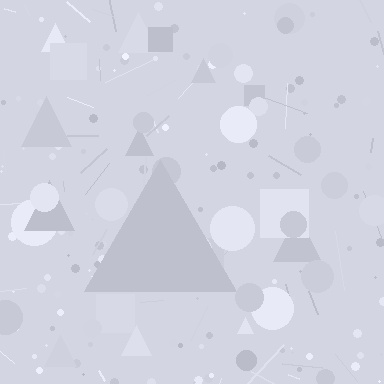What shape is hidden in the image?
A triangle is hidden in the image.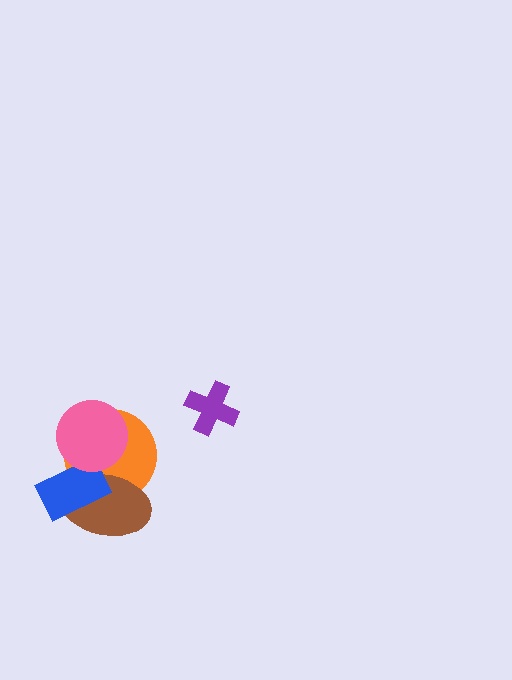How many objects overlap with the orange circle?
3 objects overlap with the orange circle.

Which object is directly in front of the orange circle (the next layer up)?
The brown ellipse is directly in front of the orange circle.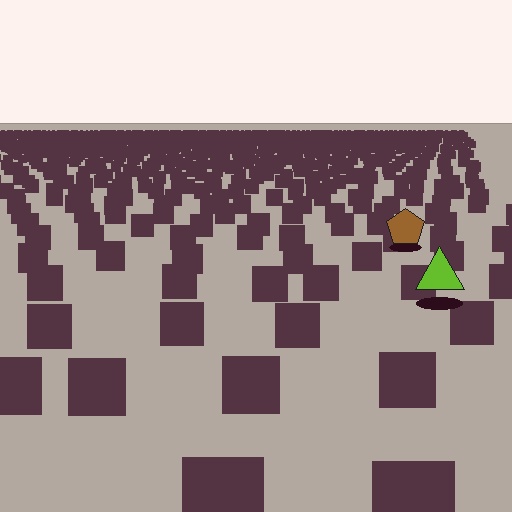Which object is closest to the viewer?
The lime triangle is closest. The texture marks near it are larger and more spread out.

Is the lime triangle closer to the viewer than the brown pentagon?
Yes. The lime triangle is closer — you can tell from the texture gradient: the ground texture is coarser near it.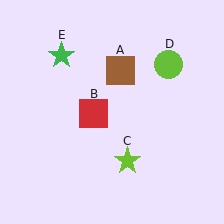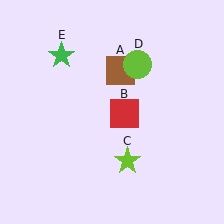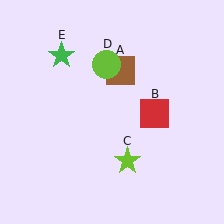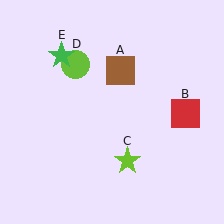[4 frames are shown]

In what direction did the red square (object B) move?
The red square (object B) moved right.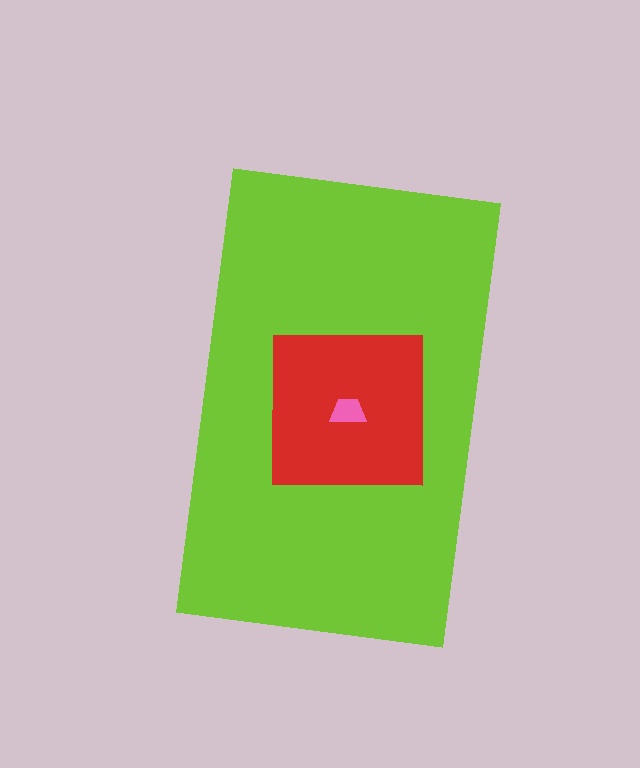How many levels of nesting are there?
3.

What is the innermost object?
The pink trapezoid.